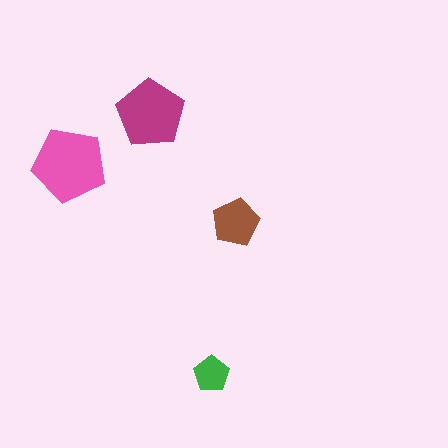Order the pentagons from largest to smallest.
the pink one, the magenta one, the brown one, the green one.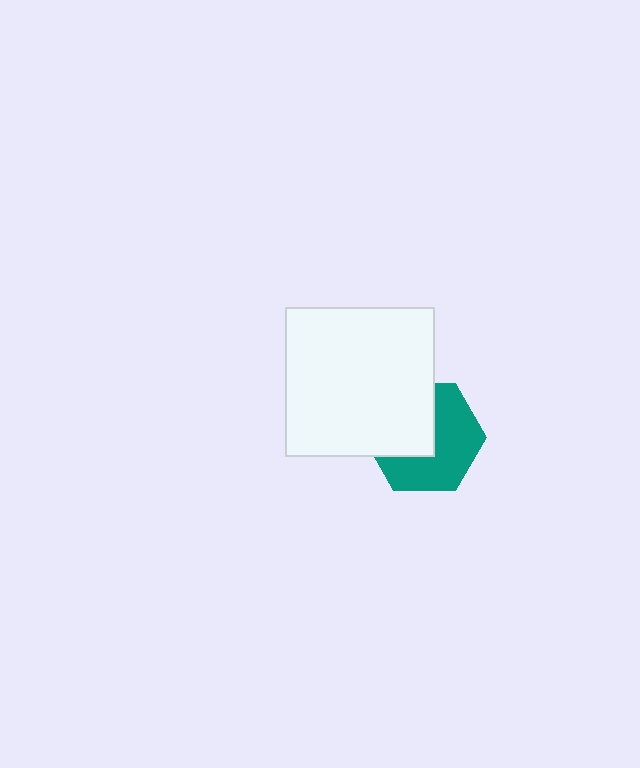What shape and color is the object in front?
The object in front is a white square.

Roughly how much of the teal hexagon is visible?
About half of it is visible (roughly 56%).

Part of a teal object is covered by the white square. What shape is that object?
It is a hexagon.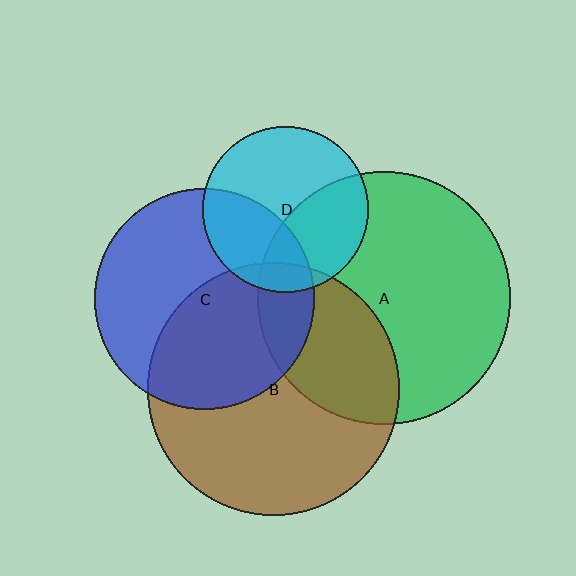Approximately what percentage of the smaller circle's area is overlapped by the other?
Approximately 40%.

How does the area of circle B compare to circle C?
Approximately 1.3 times.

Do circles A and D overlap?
Yes.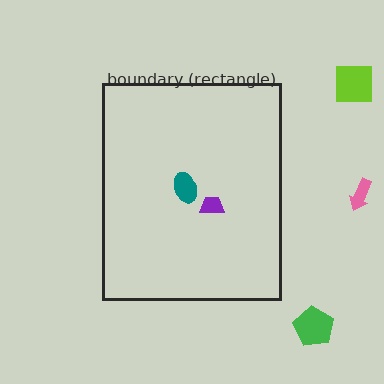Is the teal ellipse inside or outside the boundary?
Inside.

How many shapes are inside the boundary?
2 inside, 3 outside.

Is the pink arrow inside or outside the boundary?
Outside.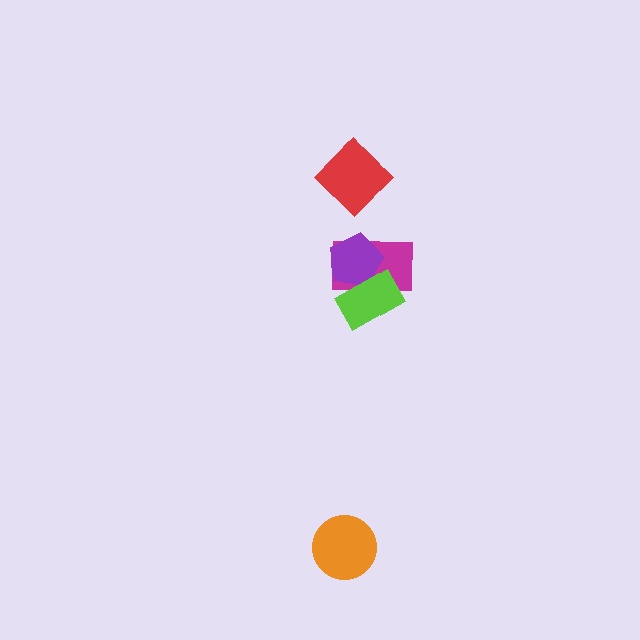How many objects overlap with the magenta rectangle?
2 objects overlap with the magenta rectangle.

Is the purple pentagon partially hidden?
Yes, it is partially covered by another shape.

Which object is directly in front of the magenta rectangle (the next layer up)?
The purple pentagon is directly in front of the magenta rectangle.